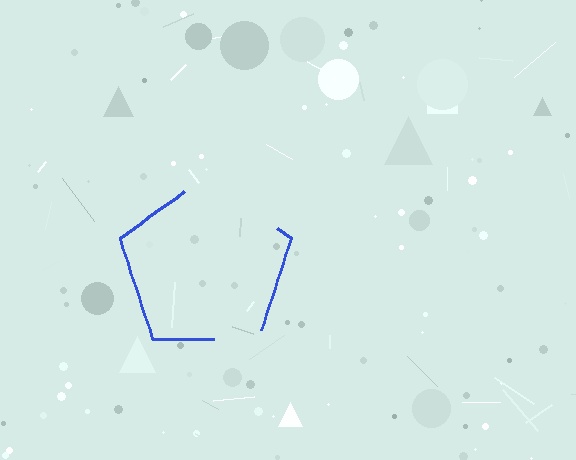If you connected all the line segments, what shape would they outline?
They would outline a pentagon.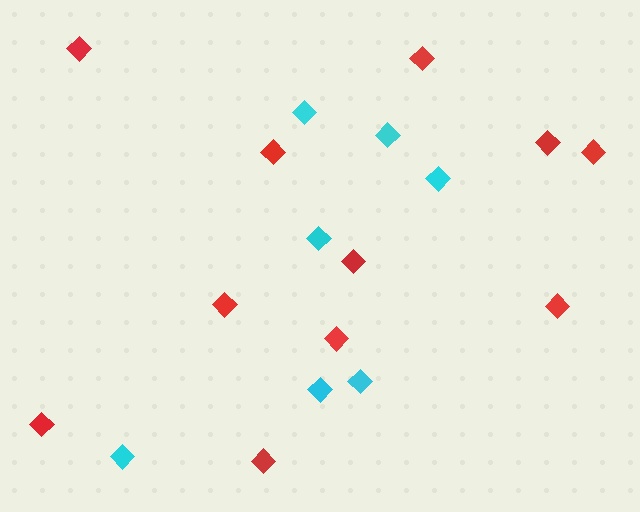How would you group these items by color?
There are 2 groups: one group of cyan diamonds (7) and one group of red diamonds (11).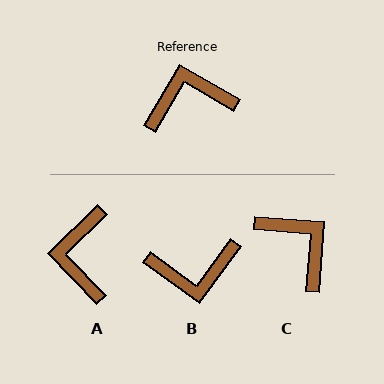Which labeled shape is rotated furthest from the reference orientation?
B, about 174 degrees away.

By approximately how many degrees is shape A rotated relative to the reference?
Approximately 75 degrees counter-clockwise.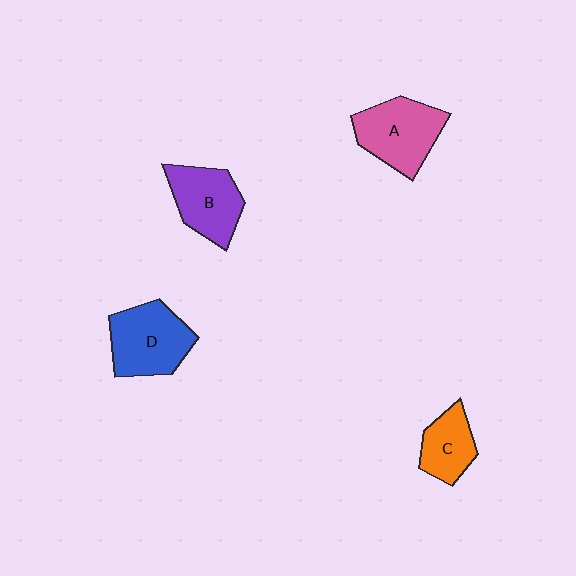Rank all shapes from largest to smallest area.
From largest to smallest: D (blue), A (pink), B (purple), C (orange).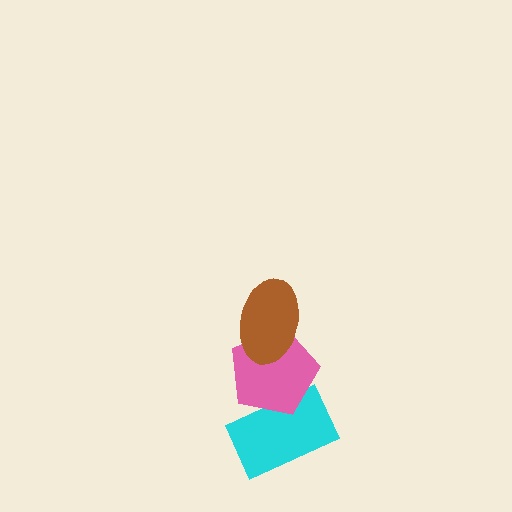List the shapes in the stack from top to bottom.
From top to bottom: the brown ellipse, the pink pentagon, the cyan rectangle.